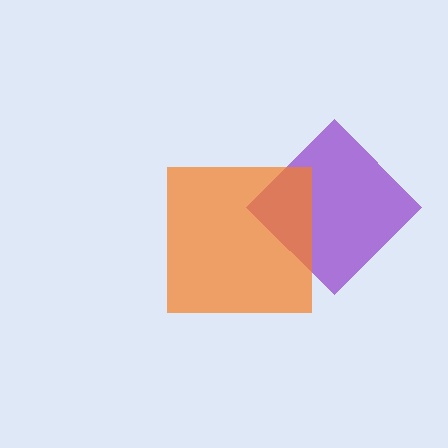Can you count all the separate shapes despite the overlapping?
Yes, there are 2 separate shapes.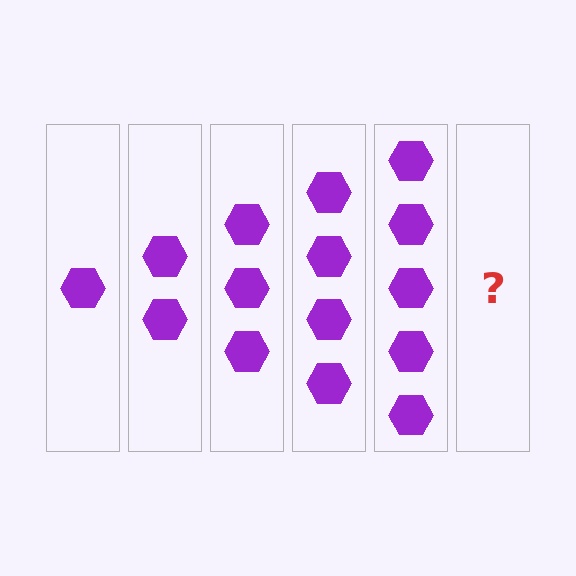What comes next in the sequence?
The next element should be 6 hexagons.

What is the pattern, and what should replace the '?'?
The pattern is that each step adds one more hexagon. The '?' should be 6 hexagons.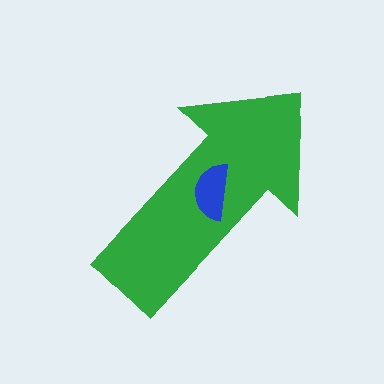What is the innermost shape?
The blue semicircle.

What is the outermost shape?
The green arrow.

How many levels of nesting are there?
2.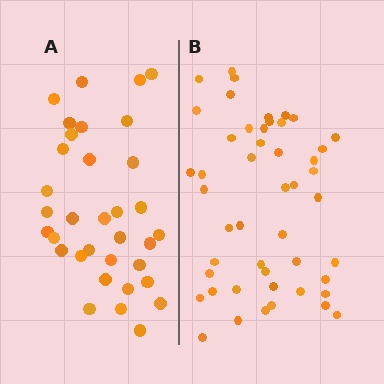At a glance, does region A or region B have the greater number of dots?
Region B (the right region) has more dots.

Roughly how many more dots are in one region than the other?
Region B has approximately 15 more dots than region A.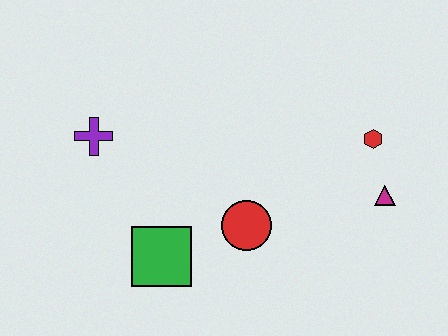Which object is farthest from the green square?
The red hexagon is farthest from the green square.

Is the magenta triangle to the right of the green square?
Yes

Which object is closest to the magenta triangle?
The red hexagon is closest to the magenta triangle.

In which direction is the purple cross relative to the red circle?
The purple cross is to the left of the red circle.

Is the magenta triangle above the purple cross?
No